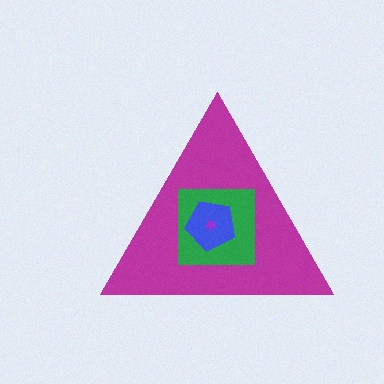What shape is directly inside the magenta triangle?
The green square.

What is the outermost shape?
The magenta triangle.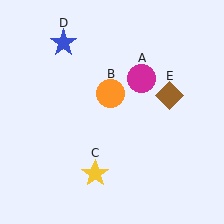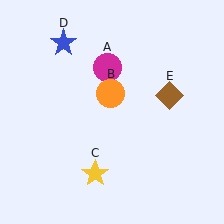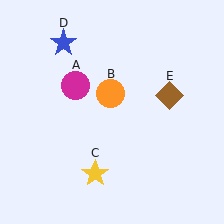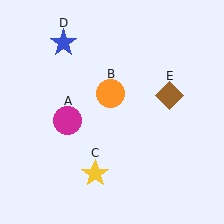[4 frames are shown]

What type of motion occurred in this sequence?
The magenta circle (object A) rotated counterclockwise around the center of the scene.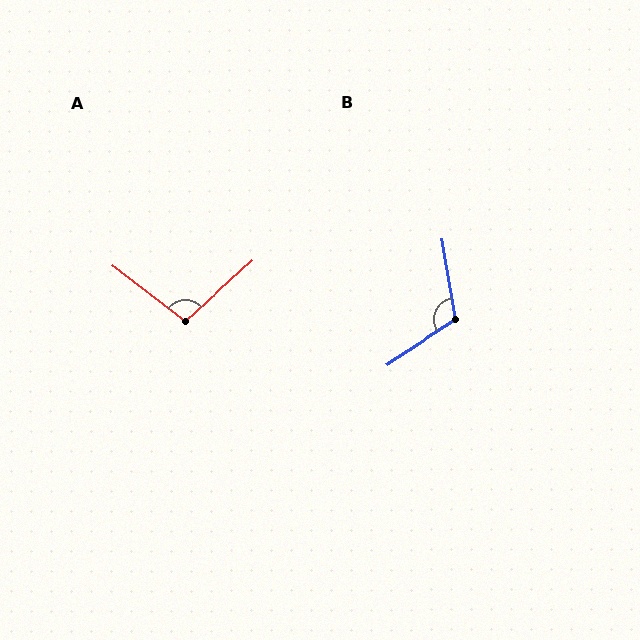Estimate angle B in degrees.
Approximately 114 degrees.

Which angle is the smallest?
A, at approximately 100 degrees.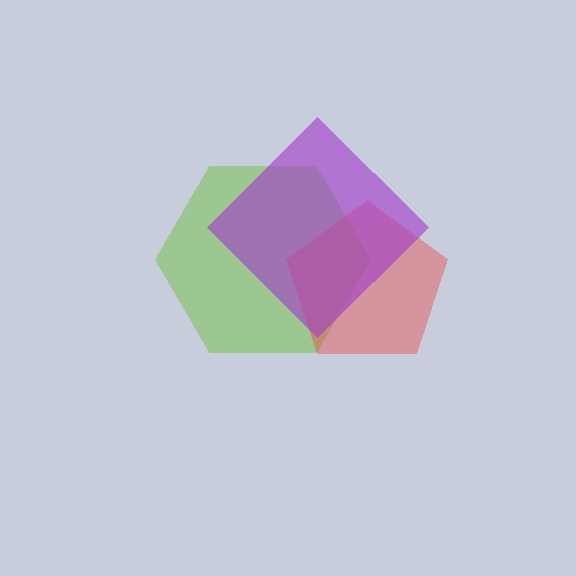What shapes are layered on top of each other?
The layered shapes are: a lime hexagon, a red pentagon, a purple diamond.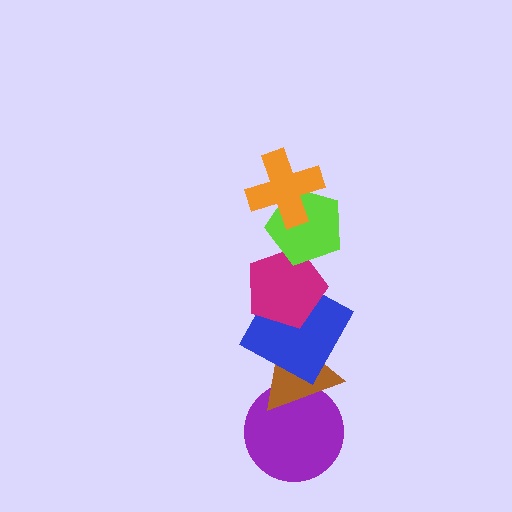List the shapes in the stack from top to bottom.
From top to bottom: the orange cross, the lime pentagon, the magenta pentagon, the blue square, the brown triangle, the purple circle.